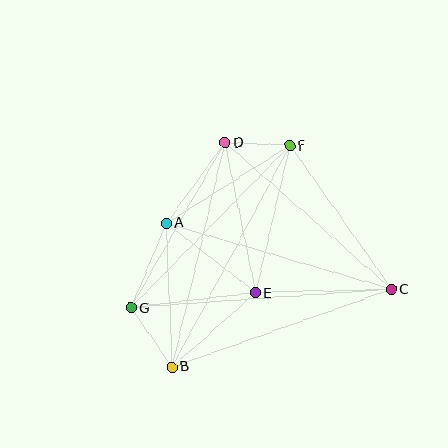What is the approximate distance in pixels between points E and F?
The distance between E and F is approximately 151 pixels.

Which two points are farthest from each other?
Points C and G are farthest from each other.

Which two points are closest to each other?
Points D and F are closest to each other.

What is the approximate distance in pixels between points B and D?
The distance between B and D is approximately 231 pixels.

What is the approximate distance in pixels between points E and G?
The distance between E and G is approximately 125 pixels.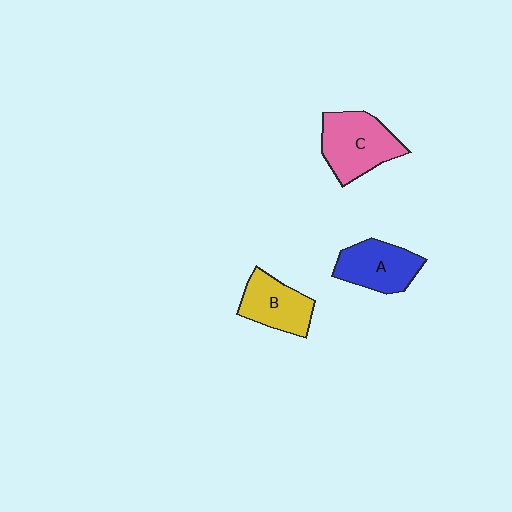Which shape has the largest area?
Shape C (pink).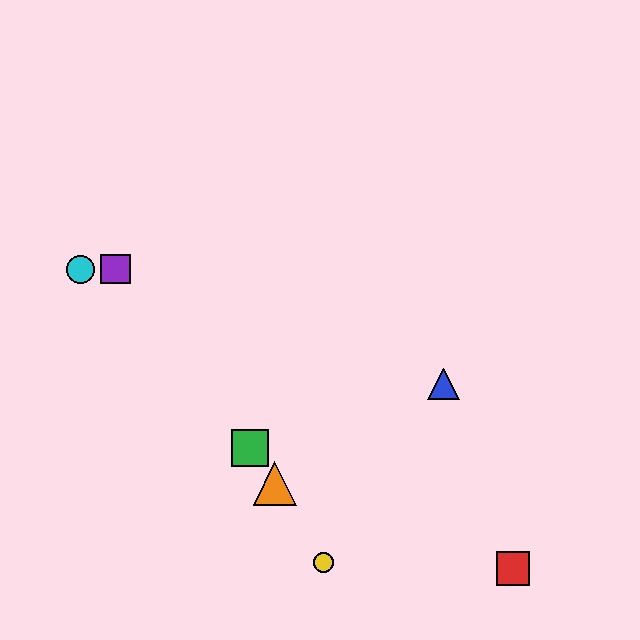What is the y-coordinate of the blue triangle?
The blue triangle is at y≈384.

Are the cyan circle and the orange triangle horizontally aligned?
No, the cyan circle is at y≈269 and the orange triangle is at y≈483.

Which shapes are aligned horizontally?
The purple square, the cyan circle are aligned horizontally.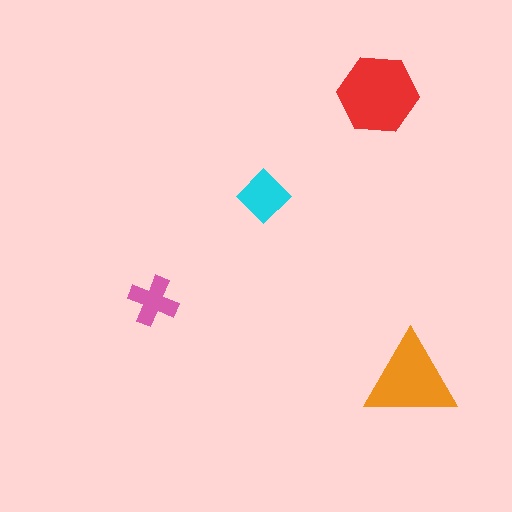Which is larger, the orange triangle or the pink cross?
The orange triangle.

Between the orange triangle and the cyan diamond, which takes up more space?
The orange triangle.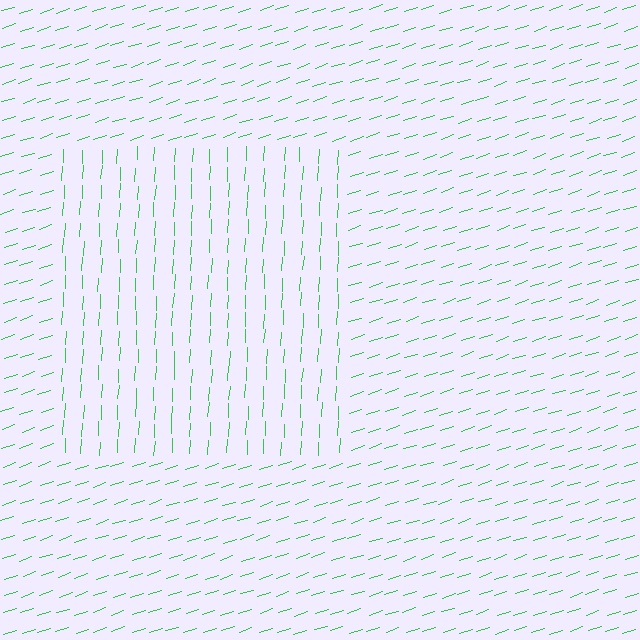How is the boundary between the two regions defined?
The boundary is defined purely by a change in line orientation (approximately 69 degrees difference). All lines are the same color and thickness.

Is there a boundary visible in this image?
Yes, there is a texture boundary formed by a change in line orientation.